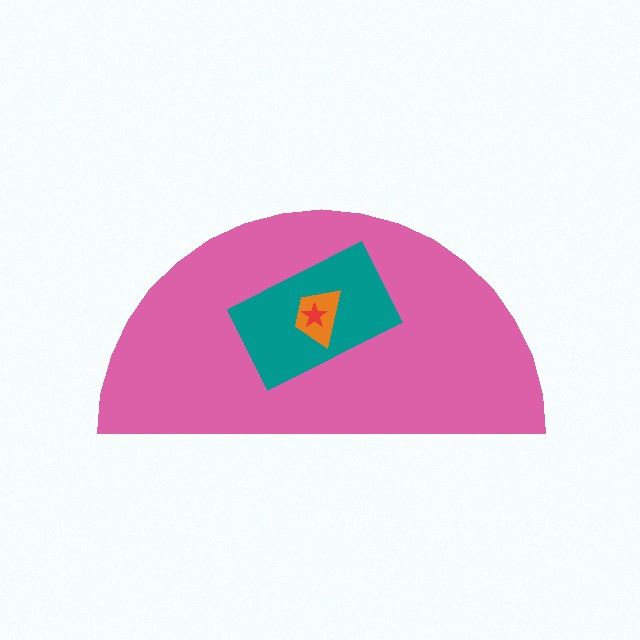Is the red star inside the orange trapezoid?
Yes.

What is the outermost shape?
The pink semicircle.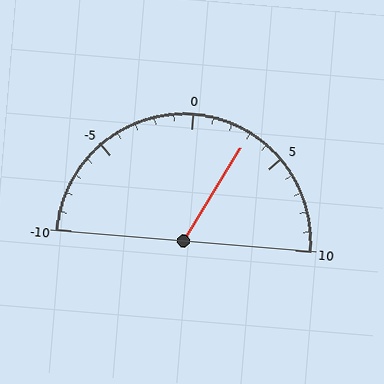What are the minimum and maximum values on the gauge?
The gauge ranges from -10 to 10.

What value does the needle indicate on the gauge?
The needle indicates approximately 3.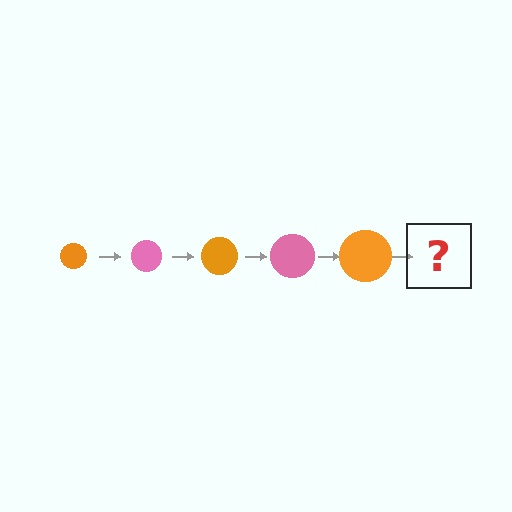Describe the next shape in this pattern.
It should be a pink circle, larger than the previous one.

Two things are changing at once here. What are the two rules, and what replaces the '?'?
The two rules are that the circle grows larger each step and the color cycles through orange and pink. The '?' should be a pink circle, larger than the previous one.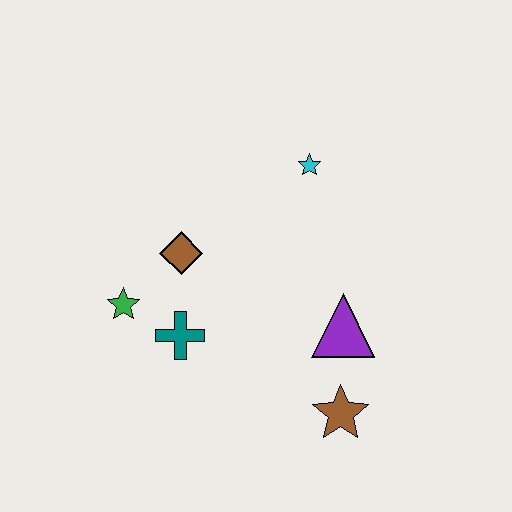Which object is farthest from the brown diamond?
The brown star is farthest from the brown diamond.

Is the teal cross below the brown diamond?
Yes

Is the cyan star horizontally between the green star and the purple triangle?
Yes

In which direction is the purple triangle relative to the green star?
The purple triangle is to the right of the green star.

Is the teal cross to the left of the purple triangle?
Yes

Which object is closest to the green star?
The teal cross is closest to the green star.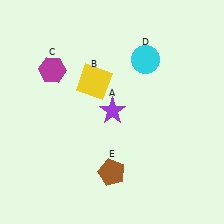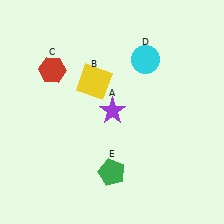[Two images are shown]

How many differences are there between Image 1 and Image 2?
There are 2 differences between the two images.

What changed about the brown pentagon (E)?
In Image 1, E is brown. In Image 2, it changed to green.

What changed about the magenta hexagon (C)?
In Image 1, C is magenta. In Image 2, it changed to red.